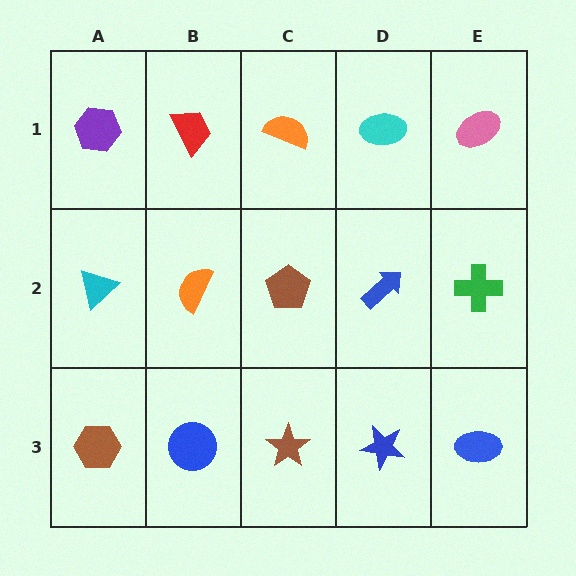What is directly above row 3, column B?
An orange semicircle.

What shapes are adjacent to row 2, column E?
A pink ellipse (row 1, column E), a blue ellipse (row 3, column E), a blue arrow (row 2, column D).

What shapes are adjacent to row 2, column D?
A cyan ellipse (row 1, column D), a blue star (row 3, column D), a brown pentagon (row 2, column C), a green cross (row 2, column E).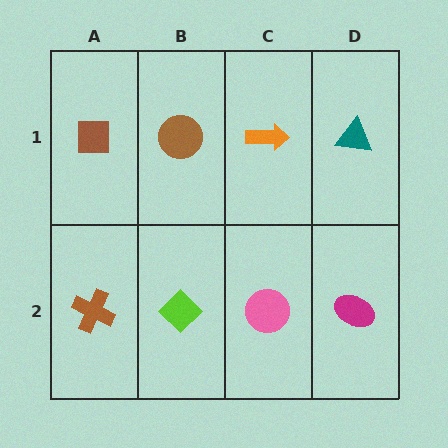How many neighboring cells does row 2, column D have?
2.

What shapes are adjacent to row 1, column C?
A pink circle (row 2, column C), a brown circle (row 1, column B), a teal triangle (row 1, column D).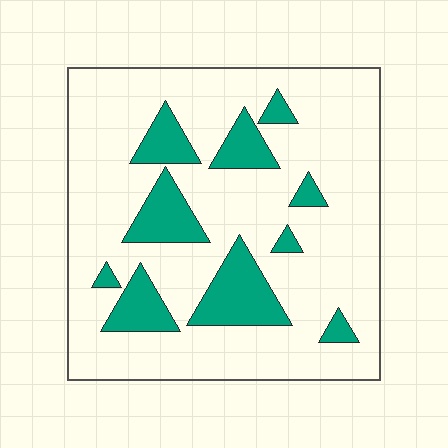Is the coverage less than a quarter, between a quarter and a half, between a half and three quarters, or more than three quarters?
Less than a quarter.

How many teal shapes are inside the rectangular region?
10.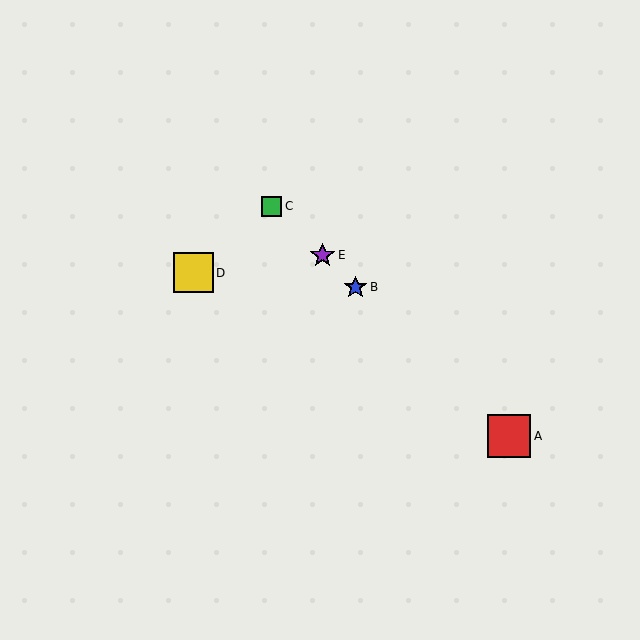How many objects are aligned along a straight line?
4 objects (A, B, C, E) are aligned along a straight line.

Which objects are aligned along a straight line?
Objects A, B, C, E are aligned along a straight line.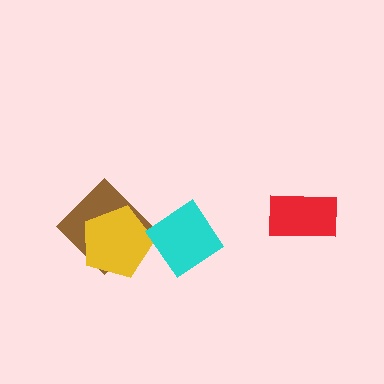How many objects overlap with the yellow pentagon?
2 objects overlap with the yellow pentagon.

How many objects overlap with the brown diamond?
1 object overlaps with the brown diamond.